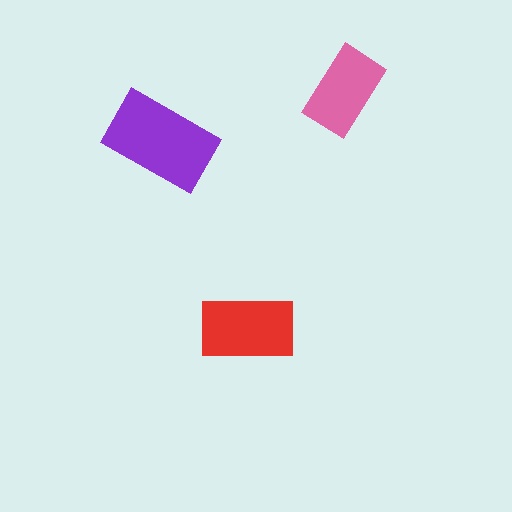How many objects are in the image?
There are 3 objects in the image.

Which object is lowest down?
The red rectangle is bottommost.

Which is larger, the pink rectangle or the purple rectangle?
The purple one.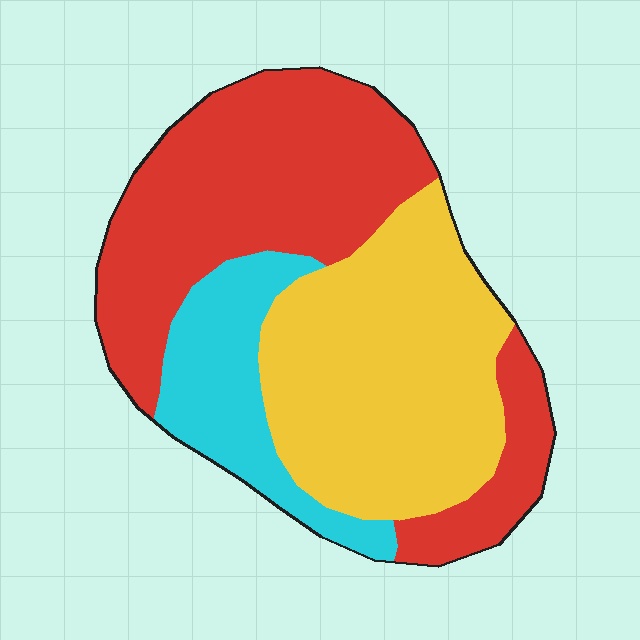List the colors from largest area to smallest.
From largest to smallest: red, yellow, cyan.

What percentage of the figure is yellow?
Yellow takes up between a third and a half of the figure.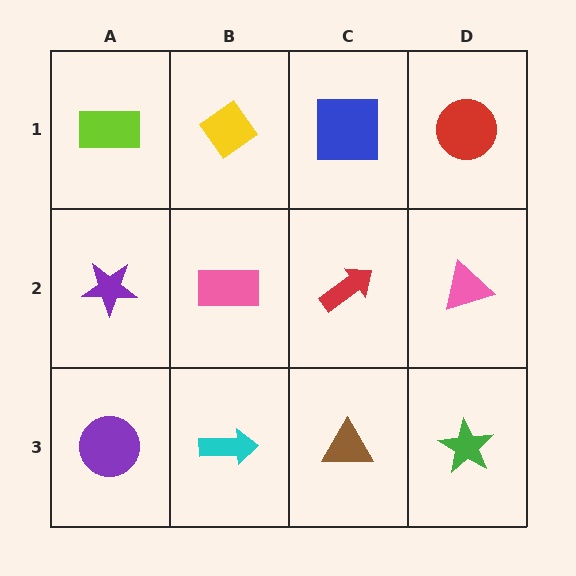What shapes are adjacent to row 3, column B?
A pink rectangle (row 2, column B), a purple circle (row 3, column A), a brown triangle (row 3, column C).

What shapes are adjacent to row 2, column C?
A blue square (row 1, column C), a brown triangle (row 3, column C), a pink rectangle (row 2, column B), a pink triangle (row 2, column D).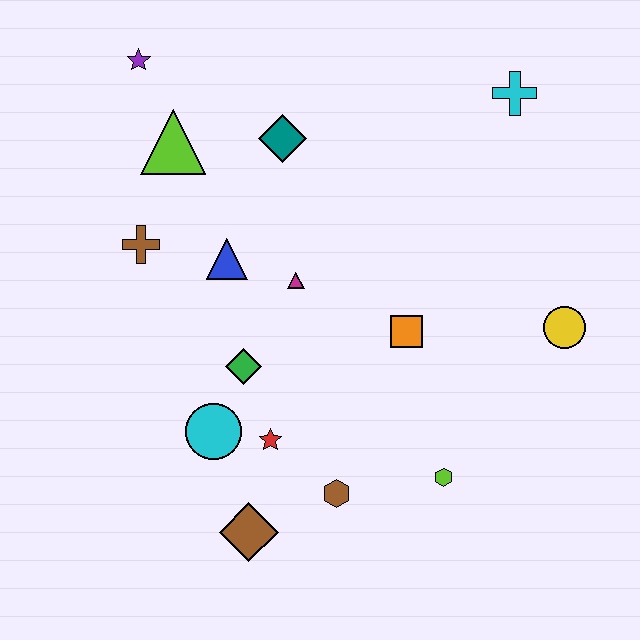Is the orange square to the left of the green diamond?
No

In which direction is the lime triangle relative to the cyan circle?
The lime triangle is above the cyan circle.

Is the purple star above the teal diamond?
Yes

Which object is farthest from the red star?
The cyan cross is farthest from the red star.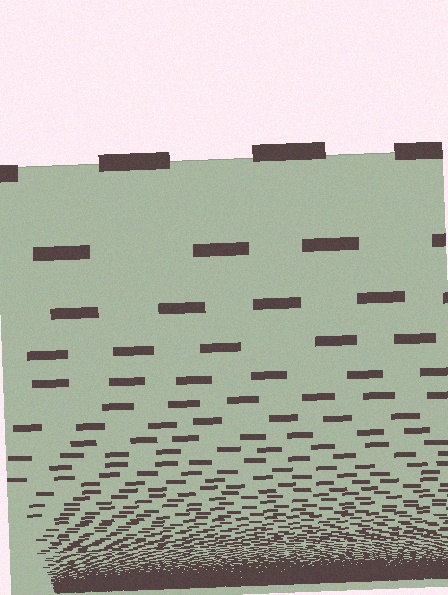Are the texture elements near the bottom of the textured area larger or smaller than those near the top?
Smaller. The gradient is inverted — elements near the bottom are smaller and denser.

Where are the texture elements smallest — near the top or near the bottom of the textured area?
Near the bottom.